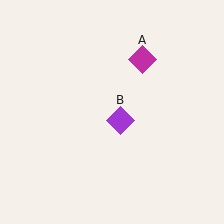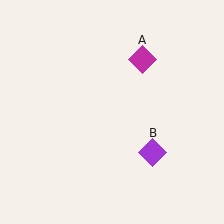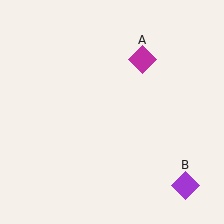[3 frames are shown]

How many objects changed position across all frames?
1 object changed position: purple diamond (object B).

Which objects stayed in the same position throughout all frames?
Magenta diamond (object A) remained stationary.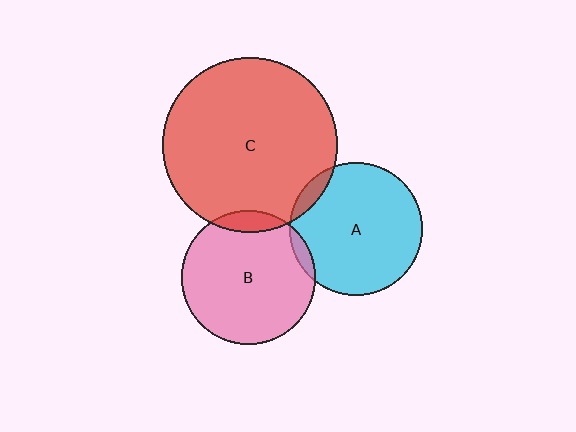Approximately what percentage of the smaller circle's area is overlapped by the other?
Approximately 5%.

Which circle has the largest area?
Circle C (red).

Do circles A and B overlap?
Yes.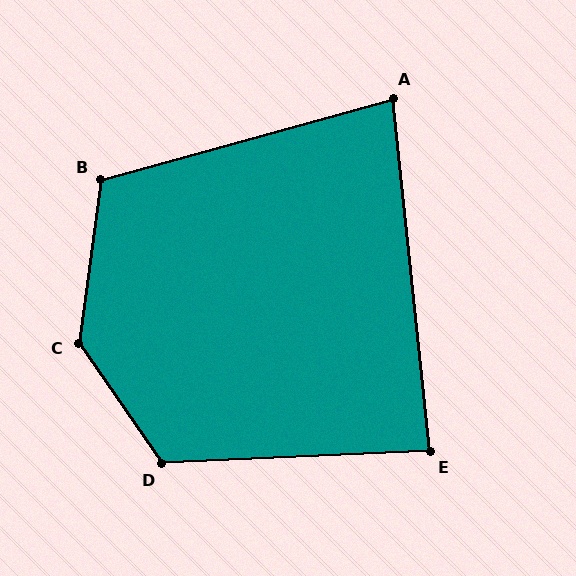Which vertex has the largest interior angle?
C, at approximately 138 degrees.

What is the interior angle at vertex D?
Approximately 122 degrees (obtuse).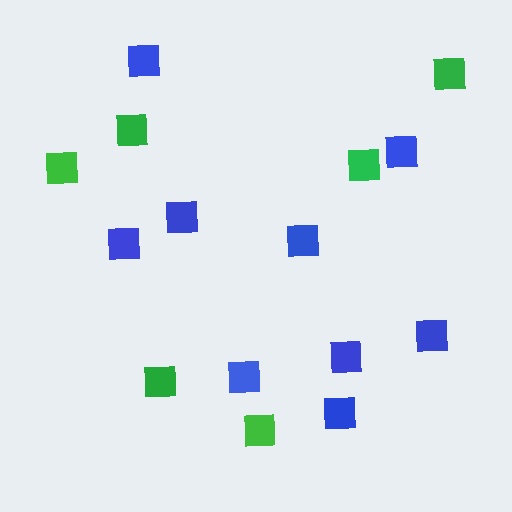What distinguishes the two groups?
There are 2 groups: one group of blue squares (9) and one group of green squares (6).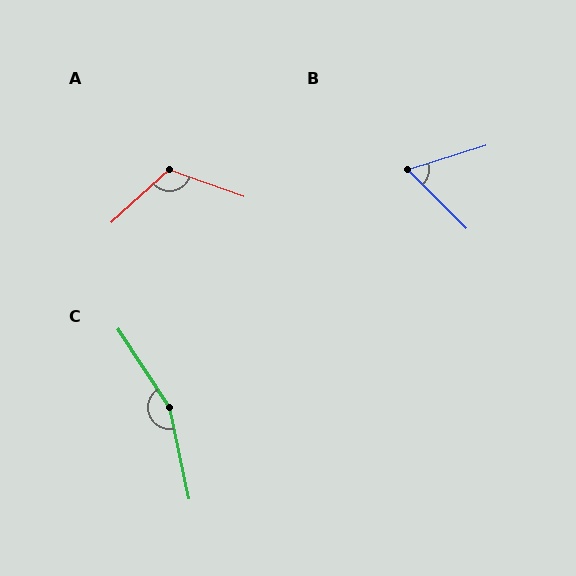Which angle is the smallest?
B, at approximately 62 degrees.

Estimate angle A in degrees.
Approximately 118 degrees.